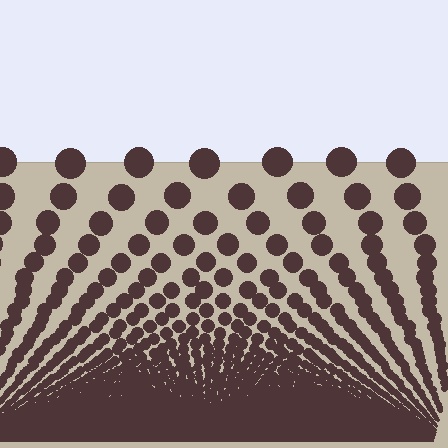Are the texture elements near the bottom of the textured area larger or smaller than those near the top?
Smaller. The gradient is inverted — elements near the bottom are smaller and denser.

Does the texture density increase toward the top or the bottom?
Density increases toward the bottom.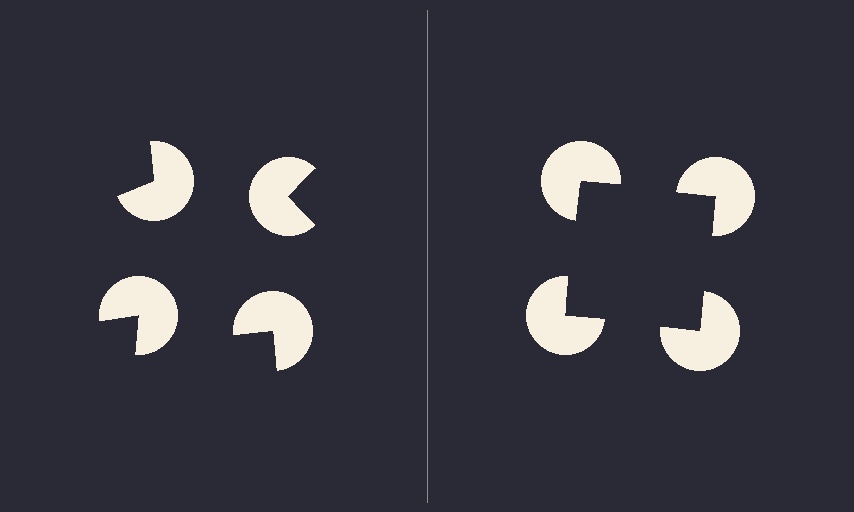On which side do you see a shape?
An illusory square appears on the right side. On the left side the wedge cuts are rotated, so no coherent shape forms.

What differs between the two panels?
The pac-man discs are positioned identically on both sides; only the wedge orientations differ. On the right they align to a square; on the left they are misaligned.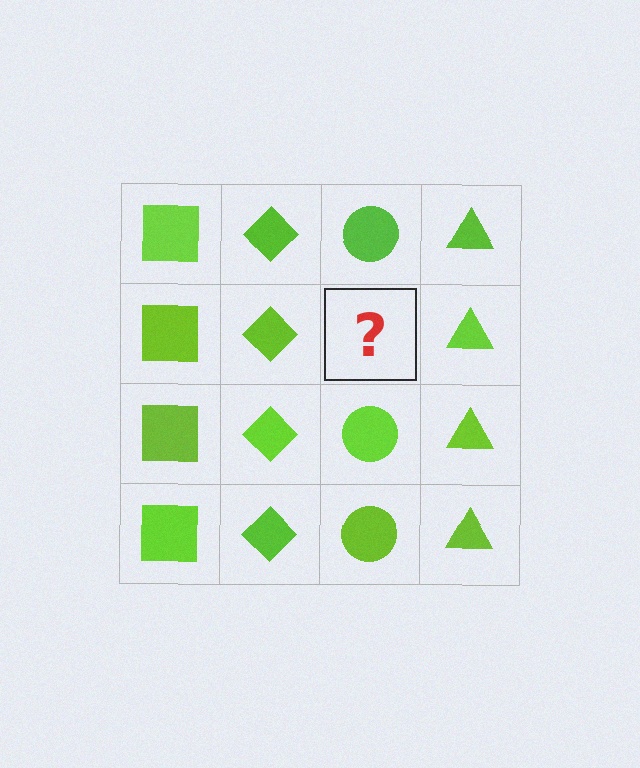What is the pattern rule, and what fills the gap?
The rule is that each column has a consistent shape. The gap should be filled with a lime circle.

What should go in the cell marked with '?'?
The missing cell should contain a lime circle.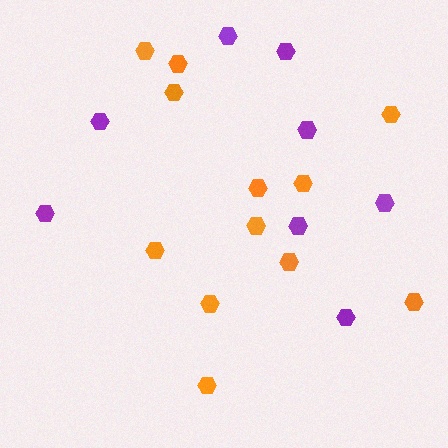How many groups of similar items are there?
There are 2 groups: one group of orange hexagons (12) and one group of purple hexagons (8).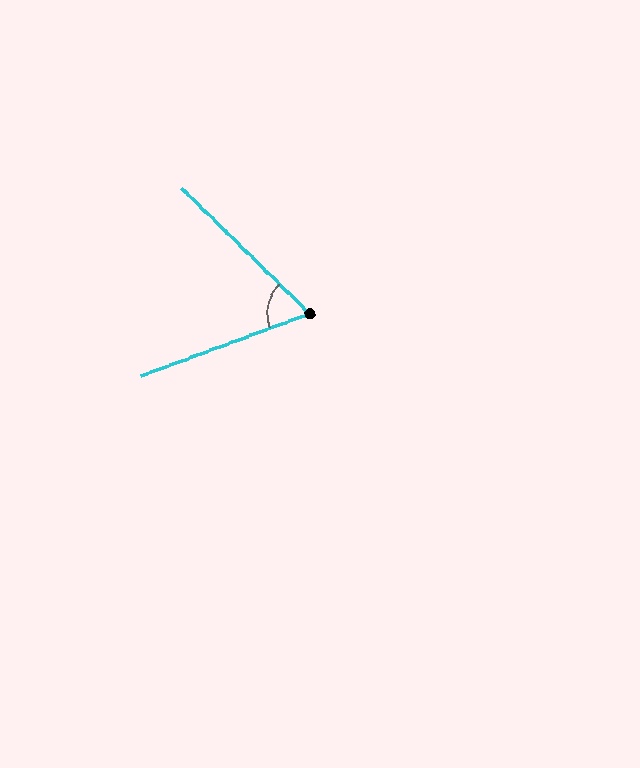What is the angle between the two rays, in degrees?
Approximately 65 degrees.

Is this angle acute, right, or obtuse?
It is acute.